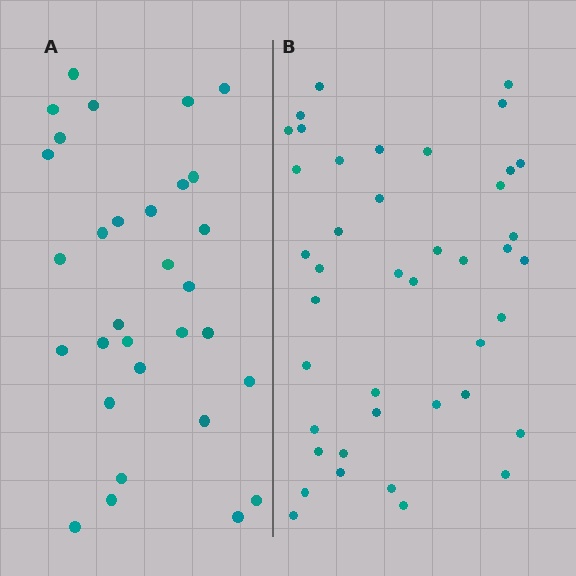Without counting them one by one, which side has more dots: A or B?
Region B (the right region) has more dots.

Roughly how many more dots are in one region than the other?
Region B has roughly 12 or so more dots than region A.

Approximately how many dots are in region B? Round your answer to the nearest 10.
About 40 dots. (The exact count is 42, which rounds to 40.)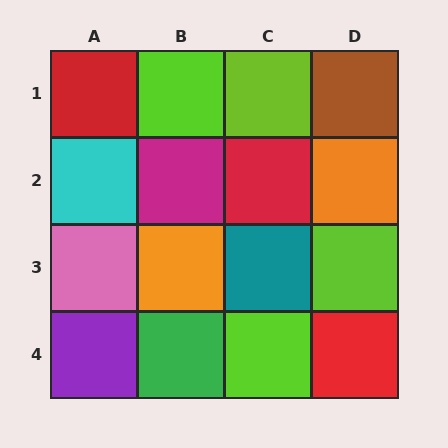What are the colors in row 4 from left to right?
Purple, green, lime, red.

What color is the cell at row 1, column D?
Brown.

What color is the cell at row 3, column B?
Orange.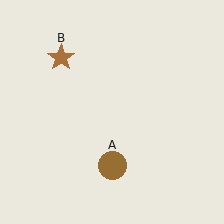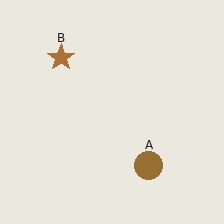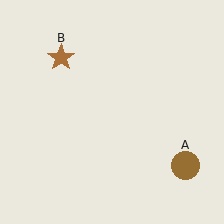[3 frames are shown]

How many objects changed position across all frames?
1 object changed position: brown circle (object A).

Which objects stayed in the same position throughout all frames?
Brown star (object B) remained stationary.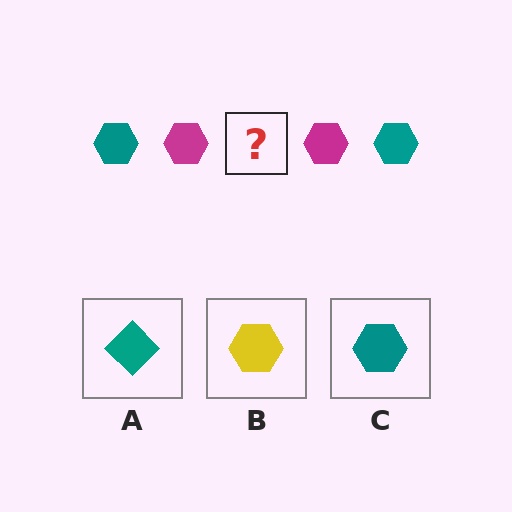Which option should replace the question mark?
Option C.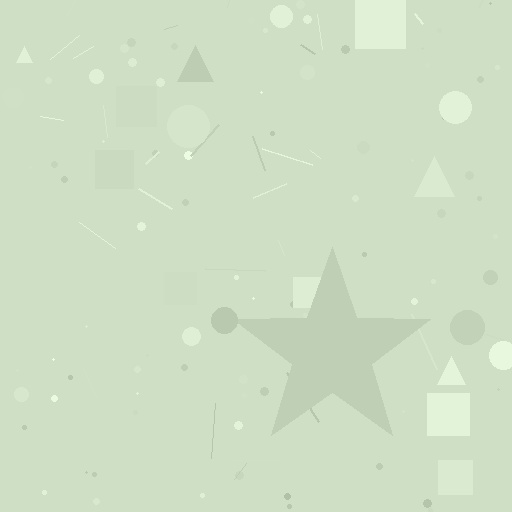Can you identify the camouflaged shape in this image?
The camouflaged shape is a star.